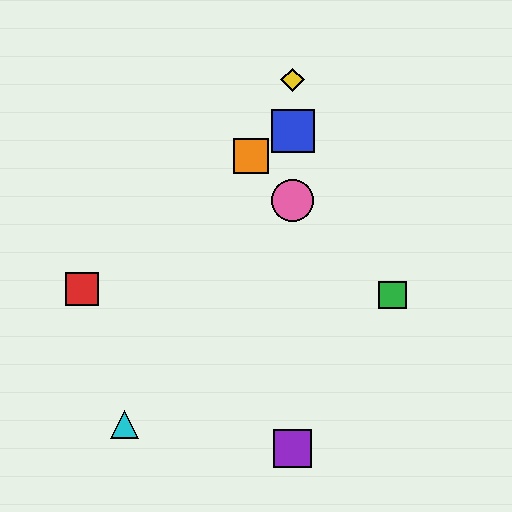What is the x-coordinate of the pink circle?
The pink circle is at x≈293.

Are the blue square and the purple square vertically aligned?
Yes, both are at x≈293.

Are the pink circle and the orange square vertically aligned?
No, the pink circle is at x≈293 and the orange square is at x≈251.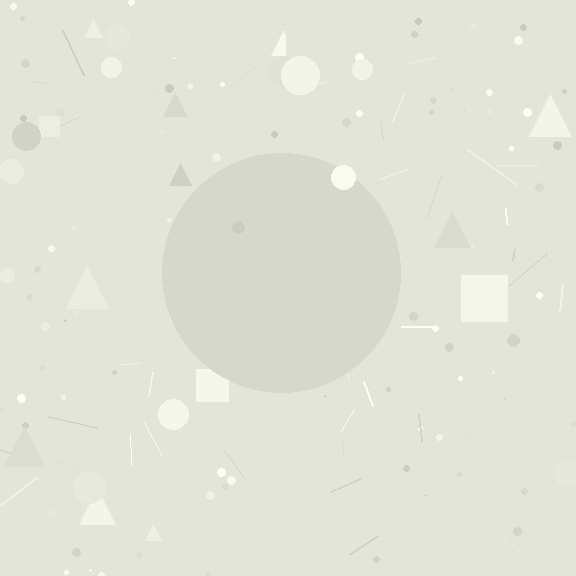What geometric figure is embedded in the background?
A circle is embedded in the background.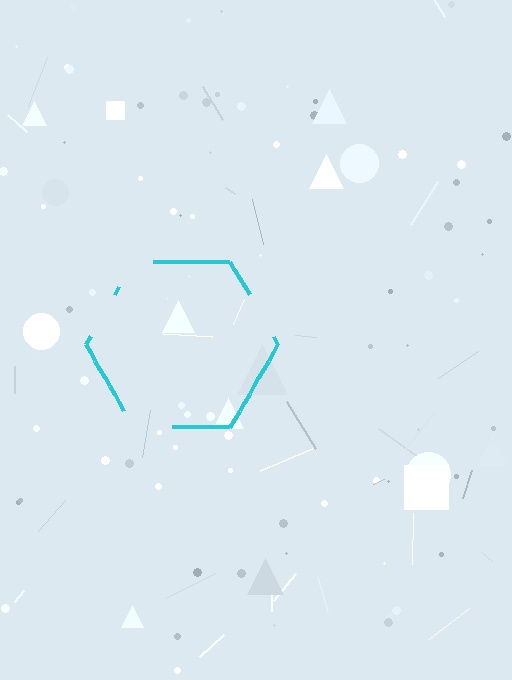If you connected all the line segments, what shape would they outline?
They would outline a hexagon.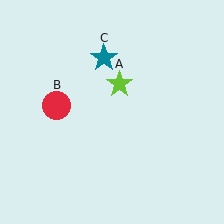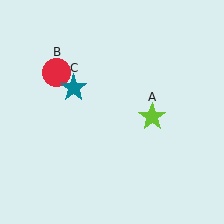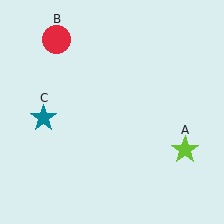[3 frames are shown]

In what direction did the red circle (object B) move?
The red circle (object B) moved up.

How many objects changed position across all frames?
3 objects changed position: lime star (object A), red circle (object B), teal star (object C).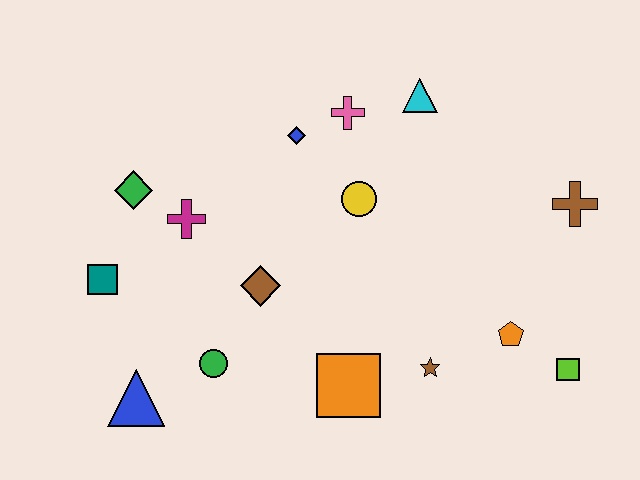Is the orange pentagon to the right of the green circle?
Yes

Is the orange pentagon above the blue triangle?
Yes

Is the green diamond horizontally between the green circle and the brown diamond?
No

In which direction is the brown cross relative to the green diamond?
The brown cross is to the right of the green diamond.